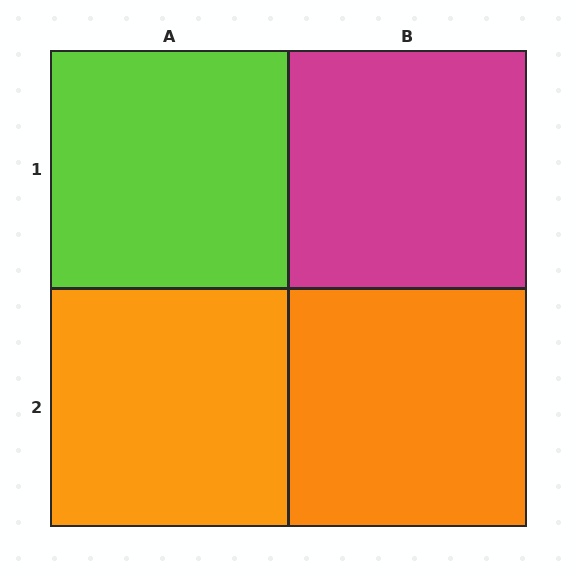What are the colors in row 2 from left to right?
Orange, orange.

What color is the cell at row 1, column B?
Magenta.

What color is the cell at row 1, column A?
Lime.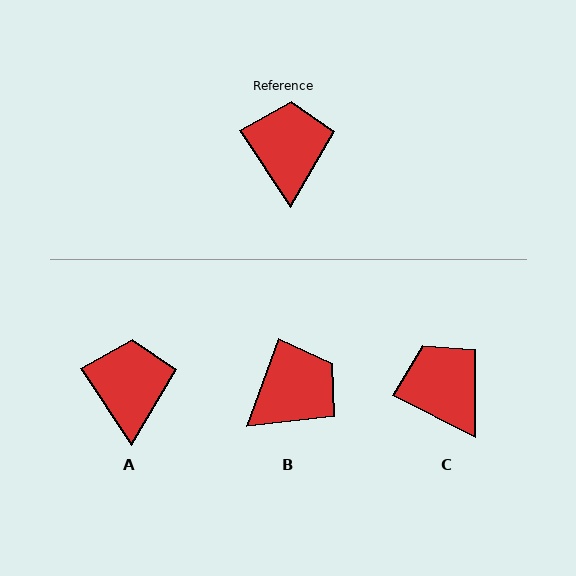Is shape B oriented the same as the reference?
No, it is off by about 53 degrees.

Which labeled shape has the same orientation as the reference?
A.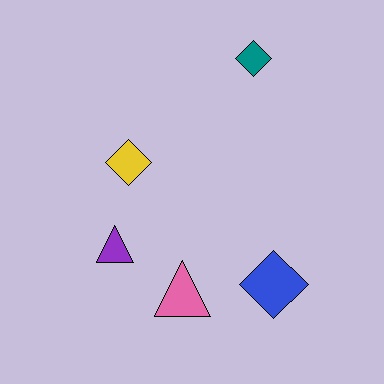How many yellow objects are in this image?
There is 1 yellow object.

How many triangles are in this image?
There are 2 triangles.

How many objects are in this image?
There are 5 objects.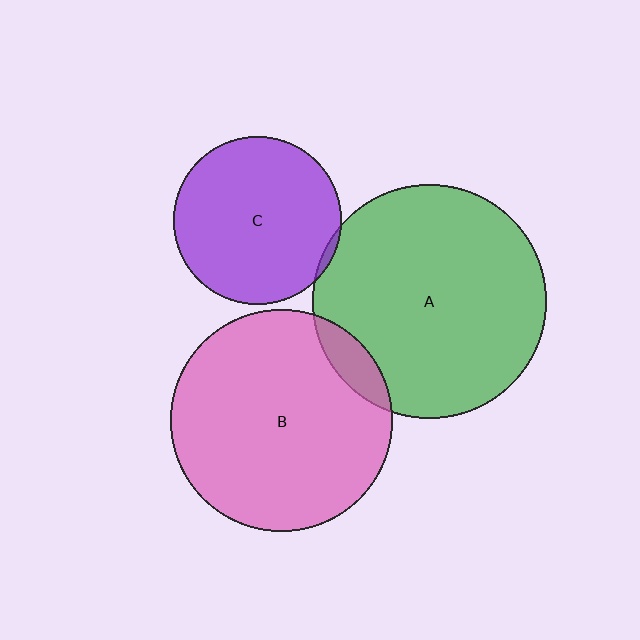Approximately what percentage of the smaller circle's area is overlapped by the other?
Approximately 5%.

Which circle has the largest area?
Circle A (green).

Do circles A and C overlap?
Yes.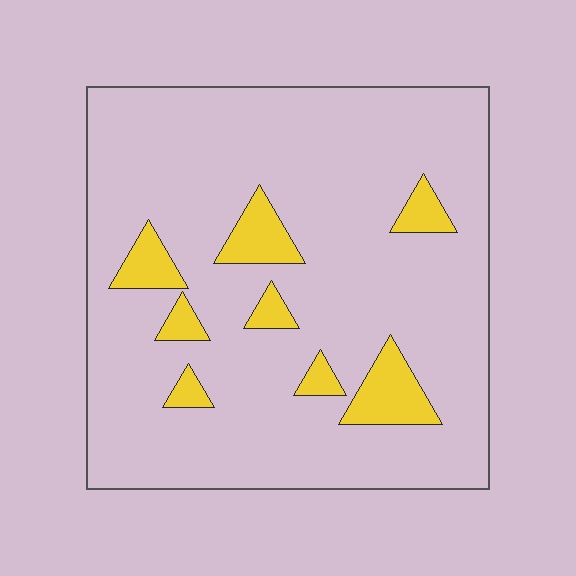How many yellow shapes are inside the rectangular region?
8.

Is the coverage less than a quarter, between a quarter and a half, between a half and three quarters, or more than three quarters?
Less than a quarter.